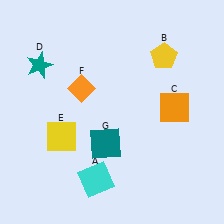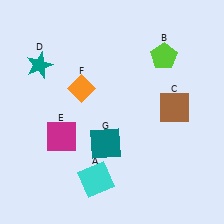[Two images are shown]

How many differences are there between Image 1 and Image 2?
There are 3 differences between the two images.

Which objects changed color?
B changed from yellow to lime. C changed from orange to brown. E changed from yellow to magenta.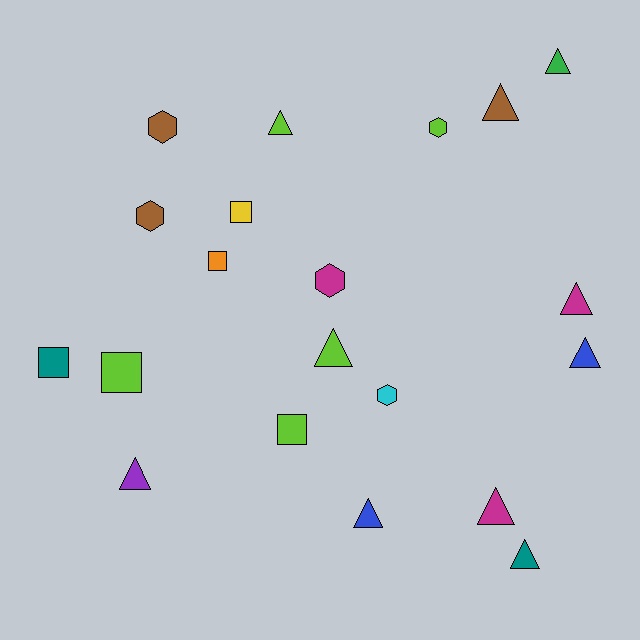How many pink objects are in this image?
There are no pink objects.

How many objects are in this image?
There are 20 objects.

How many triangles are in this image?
There are 10 triangles.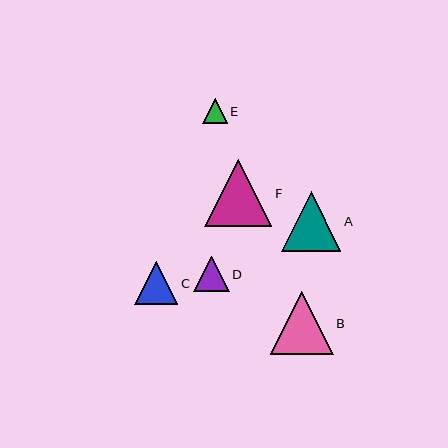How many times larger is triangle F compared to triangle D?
Triangle F is approximately 1.9 times the size of triangle D.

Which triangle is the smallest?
Triangle E is the smallest with a size of approximately 24 pixels.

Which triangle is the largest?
Triangle F is the largest with a size of approximately 67 pixels.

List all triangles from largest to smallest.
From largest to smallest: F, B, A, C, D, E.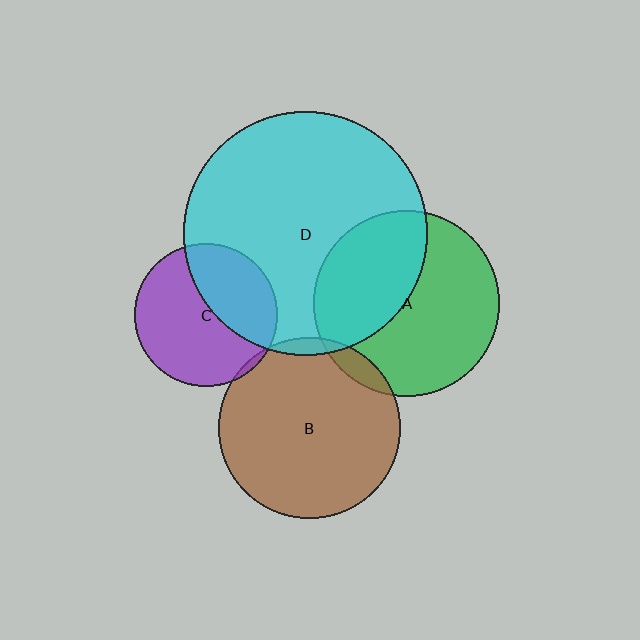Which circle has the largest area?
Circle D (cyan).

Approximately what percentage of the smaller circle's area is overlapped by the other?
Approximately 5%.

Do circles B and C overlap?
Yes.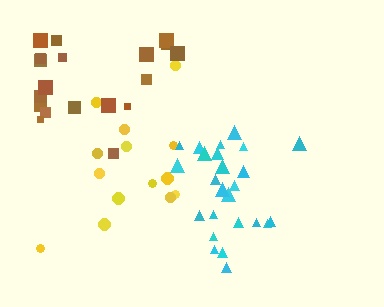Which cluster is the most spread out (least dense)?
Brown.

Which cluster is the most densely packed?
Cyan.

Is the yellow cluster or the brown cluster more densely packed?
Yellow.